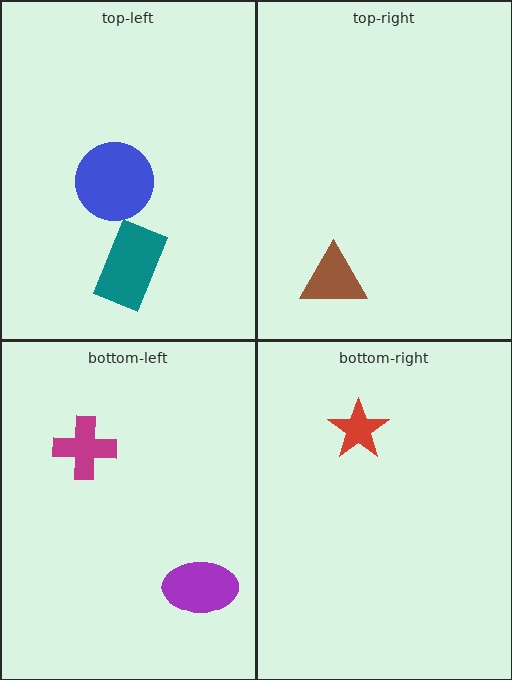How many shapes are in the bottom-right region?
1.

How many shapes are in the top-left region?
2.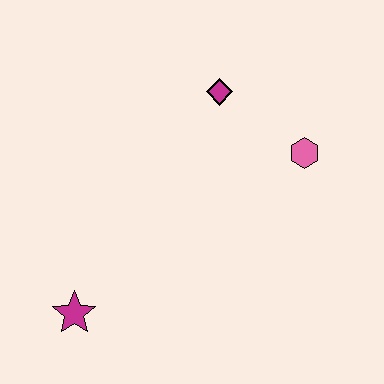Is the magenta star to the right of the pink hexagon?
No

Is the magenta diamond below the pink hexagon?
No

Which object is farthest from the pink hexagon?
The magenta star is farthest from the pink hexagon.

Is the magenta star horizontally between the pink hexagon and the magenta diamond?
No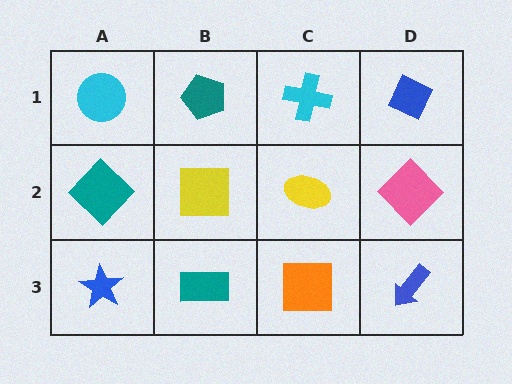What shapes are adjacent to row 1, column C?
A yellow ellipse (row 2, column C), a teal pentagon (row 1, column B), a blue diamond (row 1, column D).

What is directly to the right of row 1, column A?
A teal pentagon.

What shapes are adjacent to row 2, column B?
A teal pentagon (row 1, column B), a teal rectangle (row 3, column B), a teal diamond (row 2, column A), a yellow ellipse (row 2, column C).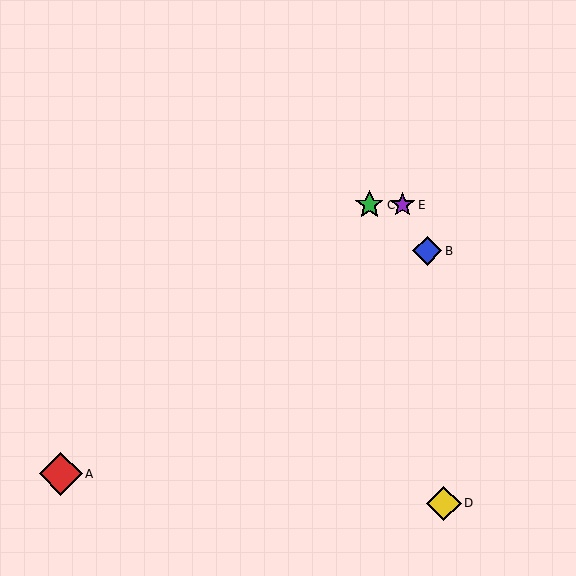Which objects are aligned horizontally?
Objects C, E are aligned horizontally.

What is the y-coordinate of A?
Object A is at y≈474.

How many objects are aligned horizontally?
2 objects (C, E) are aligned horizontally.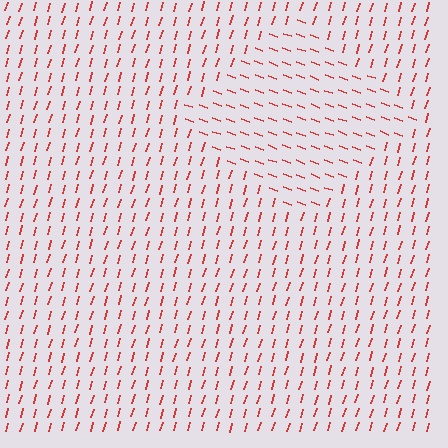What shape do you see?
I see a diamond.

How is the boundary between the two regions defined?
The boundary is defined purely by a change in line orientation (approximately 86 degrees difference). All lines are the same color and thickness.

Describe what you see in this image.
The image is filled with small red line segments. A diamond region in the image has lines oriented differently from the surrounding lines, creating a visible texture boundary.